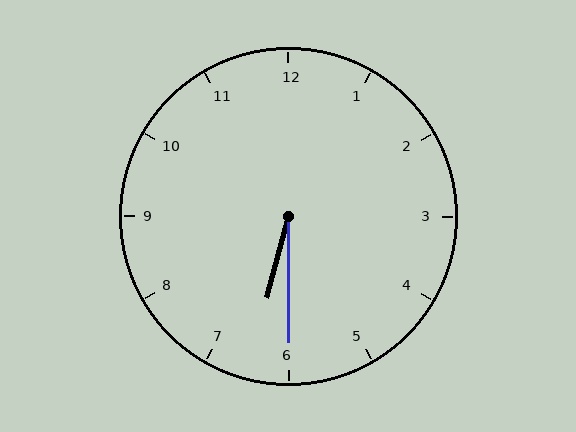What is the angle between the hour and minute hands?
Approximately 15 degrees.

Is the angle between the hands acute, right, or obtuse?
It is acute.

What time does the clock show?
6:30.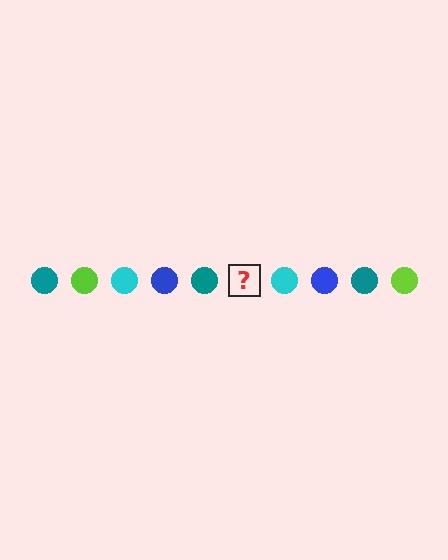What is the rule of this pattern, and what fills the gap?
The rule is that the pattern cycles through teal, lime, cyan, blue circles. The gap should be filled with a lime circle.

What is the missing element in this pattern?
The missing element is a lime circle.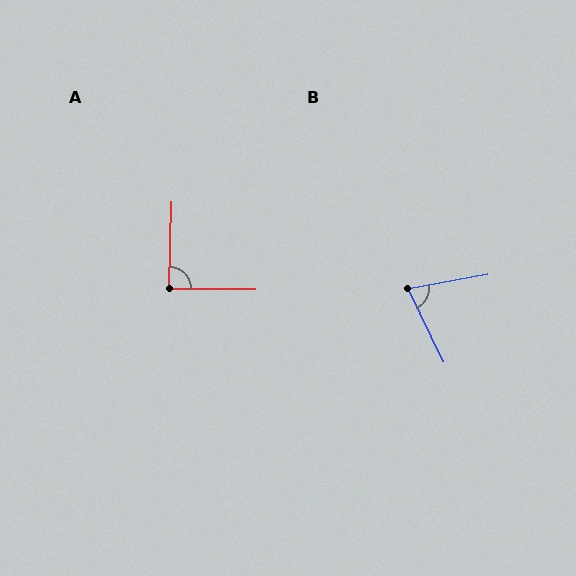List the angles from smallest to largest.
B (74°), A (89°).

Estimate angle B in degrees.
Approximately 74 degrees.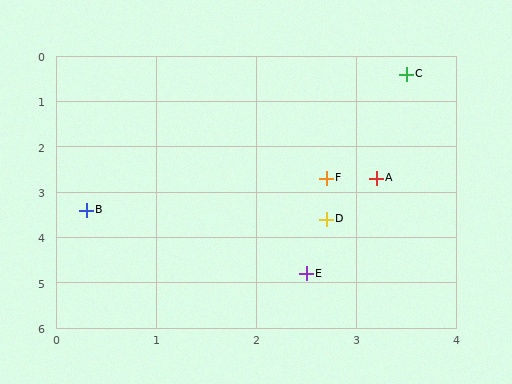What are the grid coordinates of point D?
Point D is at approximately (2.7, 3.6).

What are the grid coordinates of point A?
Point A is at approximately (3.2, 2.7).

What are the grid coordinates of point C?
Point C is at approximately (3.5, 0.4).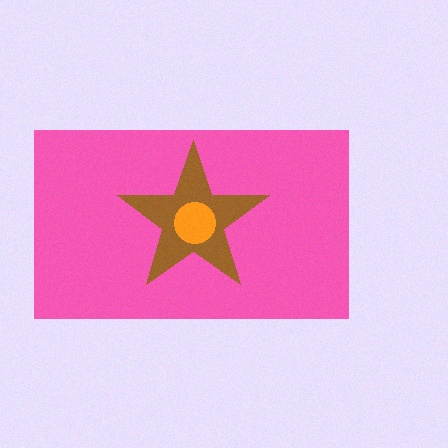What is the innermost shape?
The orange circle.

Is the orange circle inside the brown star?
Yes.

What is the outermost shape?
The pink rectangle.